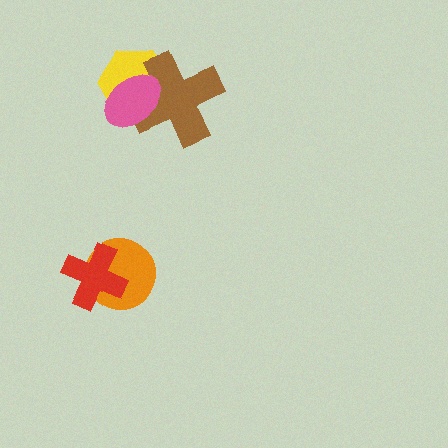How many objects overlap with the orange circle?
1 object overlaps with the orange circle.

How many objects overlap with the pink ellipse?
2 objects overlap with the pink ellipse.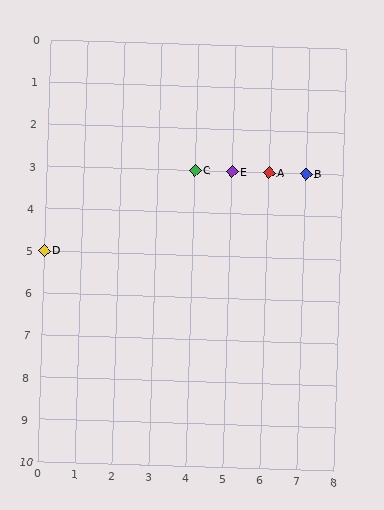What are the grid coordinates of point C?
Point C is at grid coordinates (4, 3).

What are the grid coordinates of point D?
Point D is at grid coordinates (0, 5).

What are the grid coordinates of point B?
Point B is at grid coordinates (7, 3).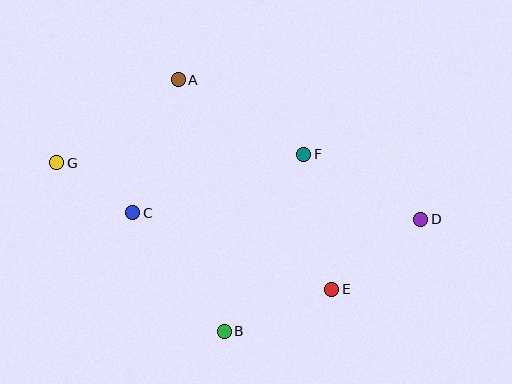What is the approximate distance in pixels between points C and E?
The distance between C and E is approximately 213 pixels.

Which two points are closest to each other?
Points C and G are closest to each other.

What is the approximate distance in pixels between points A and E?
The distance between A and E is approximately 260 pixels.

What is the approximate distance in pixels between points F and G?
The distance between F and G is approximately 247 pixels.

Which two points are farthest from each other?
Points D and G are farthest from each other.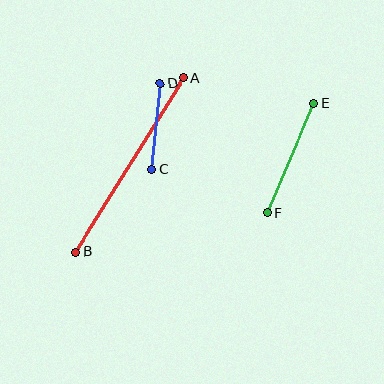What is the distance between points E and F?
The distance is approximately 118 pixels.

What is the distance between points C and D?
The distance is approximately 87 pixels.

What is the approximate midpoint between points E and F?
The midpoint is at approximately (290, 158) pixels.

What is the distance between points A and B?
The distance is approximately 205 pixels.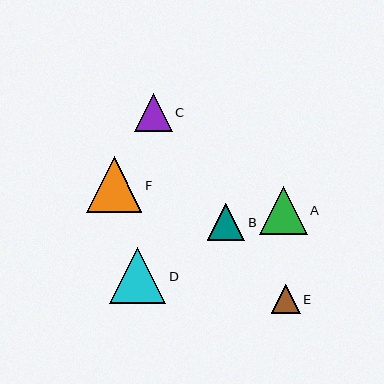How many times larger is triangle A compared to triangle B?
Triangle A is approximately 1.3 times the size of triangle B.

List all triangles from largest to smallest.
From largest to smallest: D, F, A, B, C, E.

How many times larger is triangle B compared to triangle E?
Triangle B is approximately 1.3 times the size of triangle E.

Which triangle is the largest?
Triangle D is the largest with a size of approximately 56 pixels.